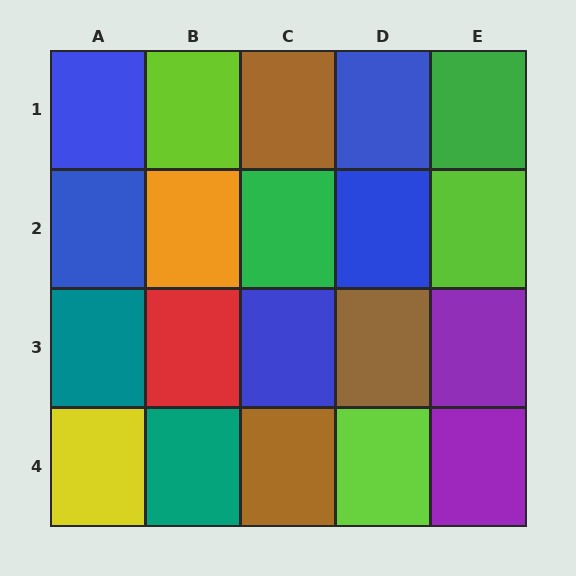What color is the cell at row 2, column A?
Blue.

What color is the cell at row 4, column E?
Purple.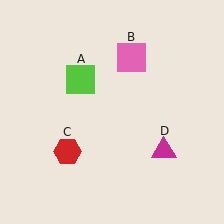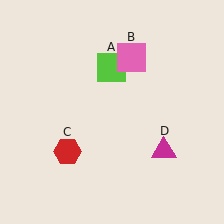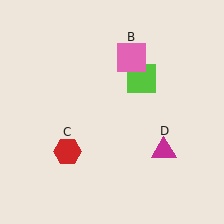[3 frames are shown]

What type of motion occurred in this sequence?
The lime square (object A) rotated clockwise around the center of the scene.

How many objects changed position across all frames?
1 object changed position: lime square (object A).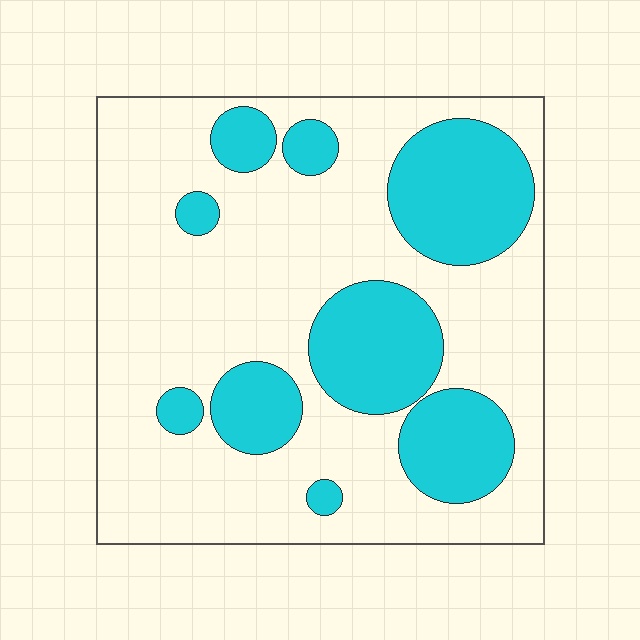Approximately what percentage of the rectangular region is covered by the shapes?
Approximately 30%.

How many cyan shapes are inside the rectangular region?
9.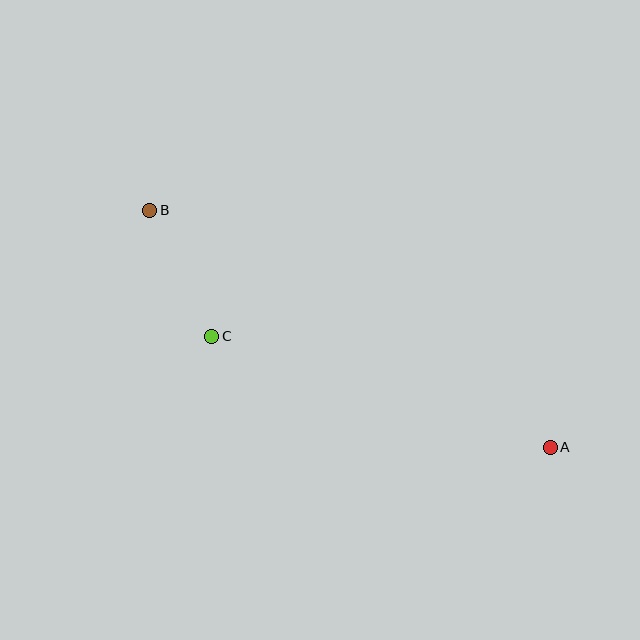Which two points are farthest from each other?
Points A and B are farthest from each other.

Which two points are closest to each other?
Points B and C are closest to each other.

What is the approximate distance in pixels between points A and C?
The distance between A and C is approximately 356 pixels.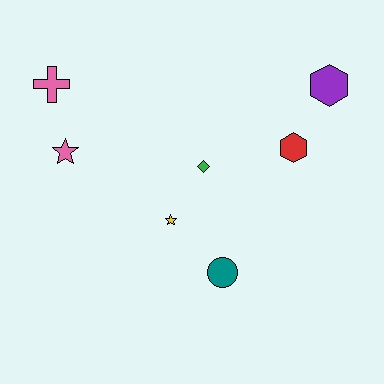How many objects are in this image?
There are 7 objects.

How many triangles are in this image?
There are no triangles.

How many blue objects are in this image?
There are no blue objects.